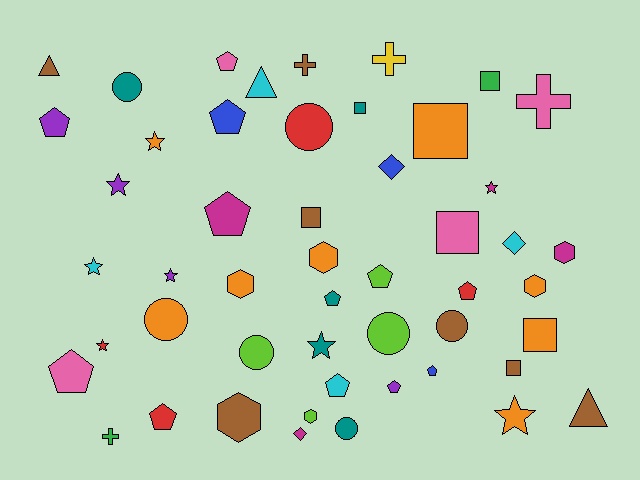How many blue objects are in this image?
There are 3 blue objects.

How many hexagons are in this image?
There are 6 hexagons.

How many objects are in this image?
There are 50 objects.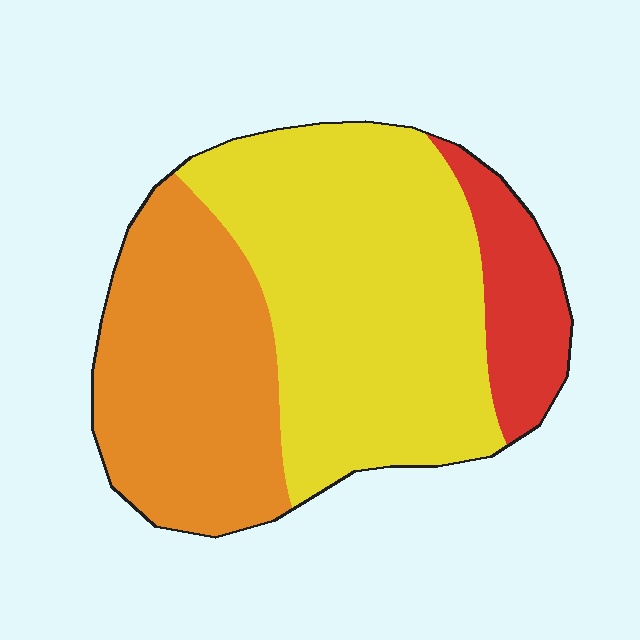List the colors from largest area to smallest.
From largest to smallest: yellow, orange, red.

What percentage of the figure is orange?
Orange covers roughly 35% of the figure.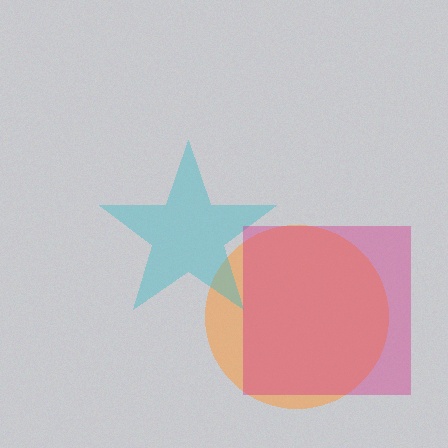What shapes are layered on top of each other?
The layered shapes are: an orange circle, a cyan star, a magenta square.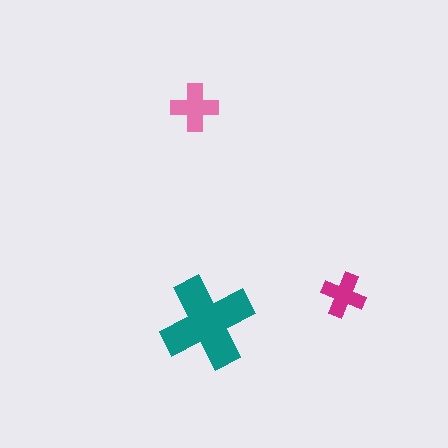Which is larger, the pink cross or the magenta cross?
The pink one.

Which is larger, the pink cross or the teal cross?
The teal one.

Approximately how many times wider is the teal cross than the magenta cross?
About 2 times wider.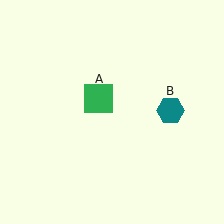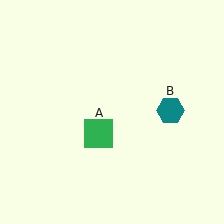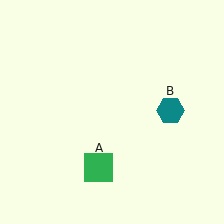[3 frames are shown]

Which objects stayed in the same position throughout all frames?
Teal hexagon (object B) remained stationary.